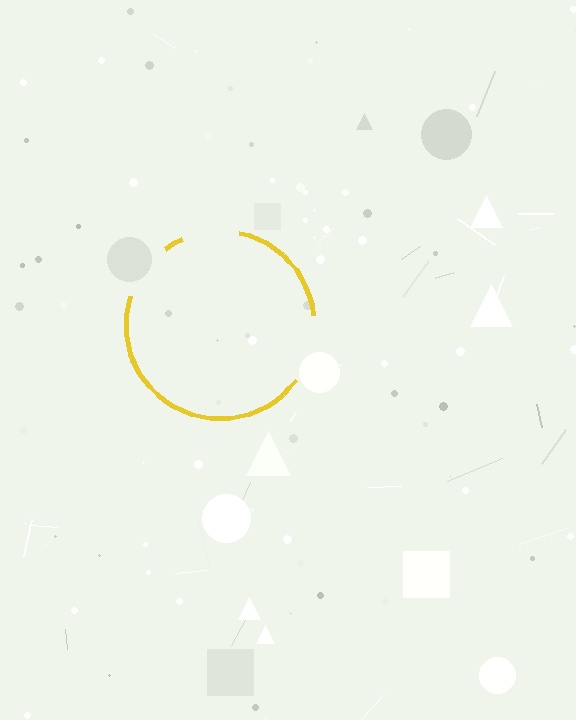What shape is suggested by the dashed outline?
The dashed outline suggests a circle.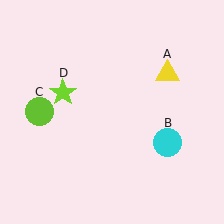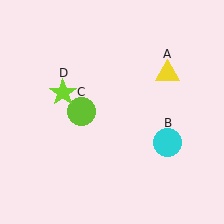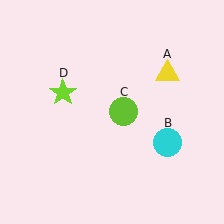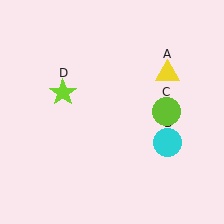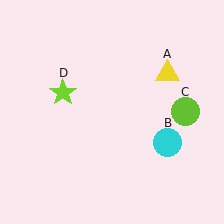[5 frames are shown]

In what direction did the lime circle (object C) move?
The lime circle (object C) moved right.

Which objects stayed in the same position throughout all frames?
Yellow triangle (object A) and cyan circle (object B) and lime star (object D) remained stationary.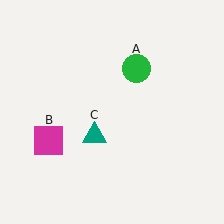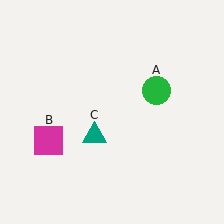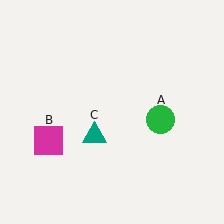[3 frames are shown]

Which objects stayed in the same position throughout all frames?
Magenta square (object B) and teal triangle (object C) remained stationary.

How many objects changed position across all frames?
1 object changed position: green circle (object A).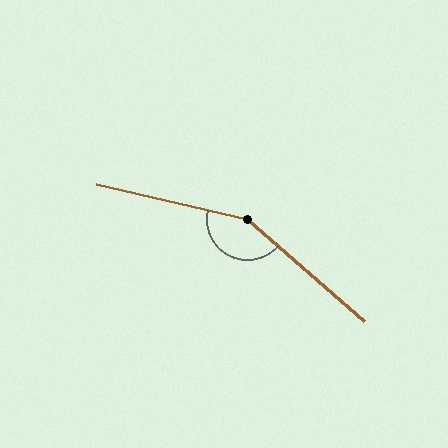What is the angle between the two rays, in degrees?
Approximately 152 degrees.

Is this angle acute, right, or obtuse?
It is obtuse.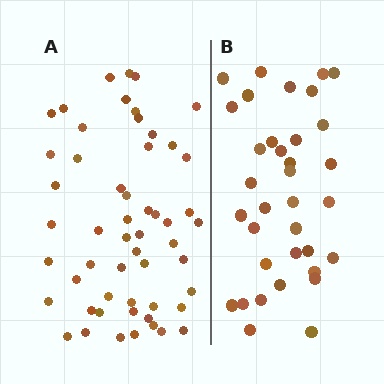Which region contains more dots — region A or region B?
Region A (the left region) has more dots.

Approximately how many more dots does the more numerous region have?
Region A has approximately 20 more dots than region B.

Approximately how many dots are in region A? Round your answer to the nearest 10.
About 50 dots. (The exact count is 54, which rounds to 50.)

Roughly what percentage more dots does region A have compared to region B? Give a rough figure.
About 55% more.